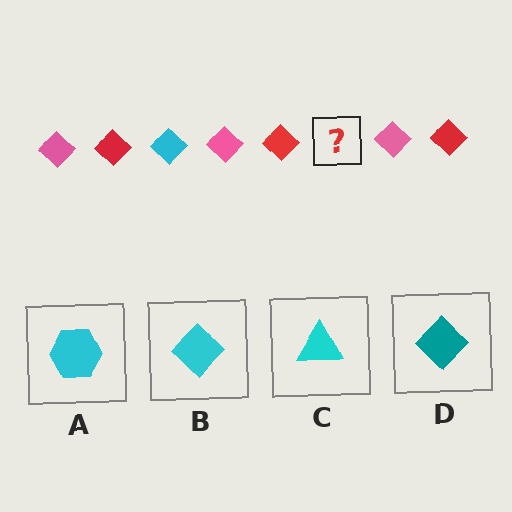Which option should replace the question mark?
Option B.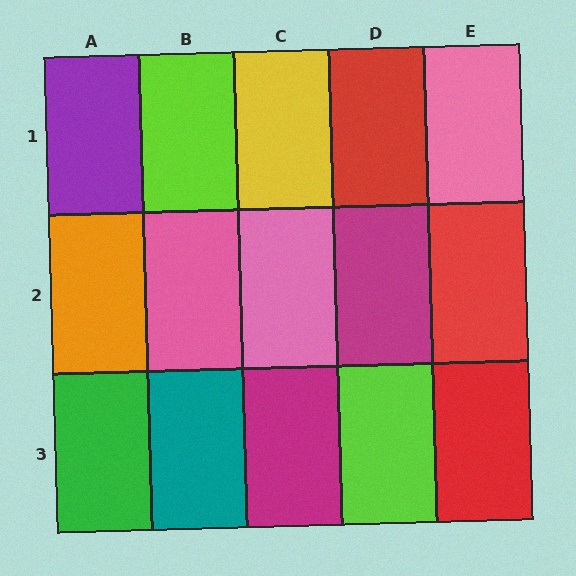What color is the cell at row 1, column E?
Pink.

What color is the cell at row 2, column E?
Red.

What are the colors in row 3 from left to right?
Green, teal, magenta, lime, red.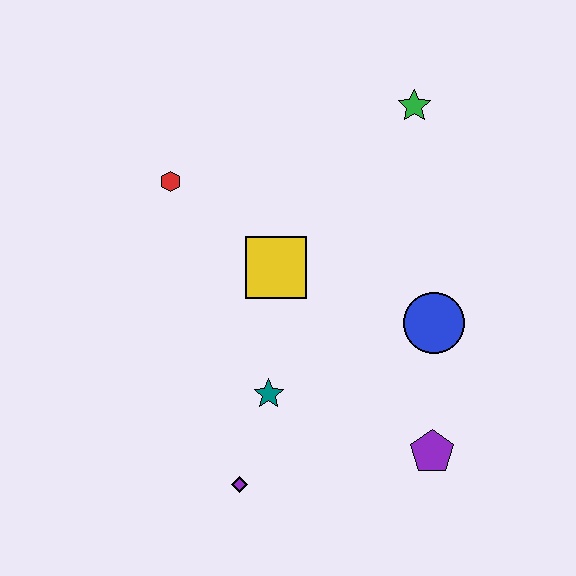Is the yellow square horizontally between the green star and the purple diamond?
Yes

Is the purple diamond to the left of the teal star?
Yes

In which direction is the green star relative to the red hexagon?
The green star is to the right of the red hexagon.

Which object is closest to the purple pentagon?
The blue circle is closest to the purple pentagon.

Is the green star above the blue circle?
Yes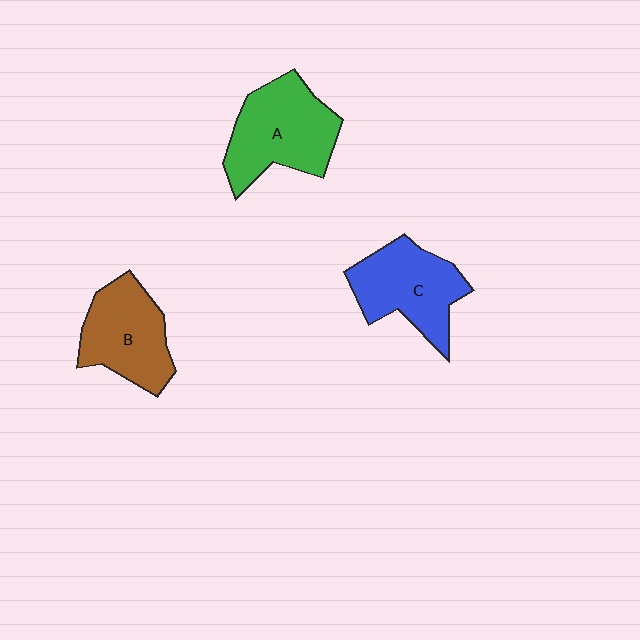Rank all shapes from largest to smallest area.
From largest to smallest: A (green), C (blue), B (brown).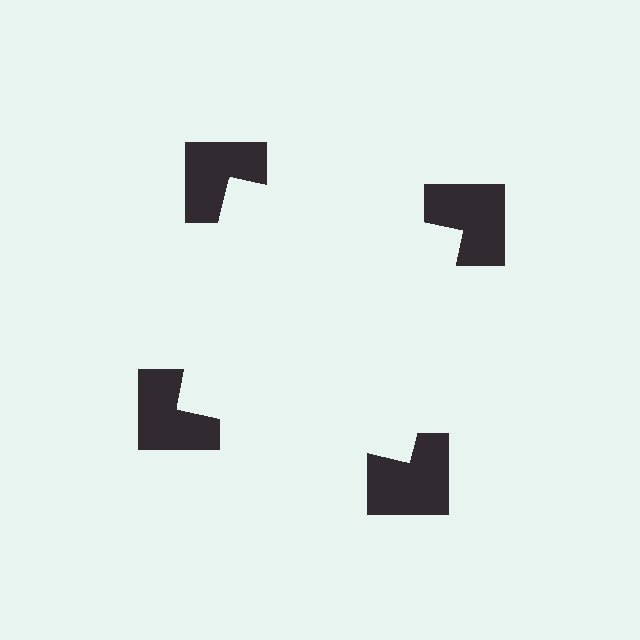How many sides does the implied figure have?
4 sides.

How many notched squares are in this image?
There are 4 — one at each vertex of the illusory square.